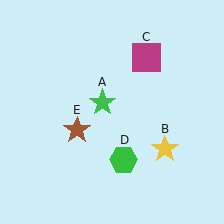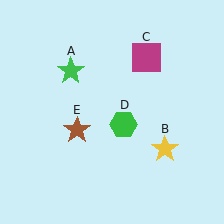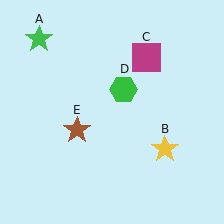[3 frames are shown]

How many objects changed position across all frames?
2 objects changed position: green star (object A), green hexagon (object D).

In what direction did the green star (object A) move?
The green star (object A) moved up and to the left.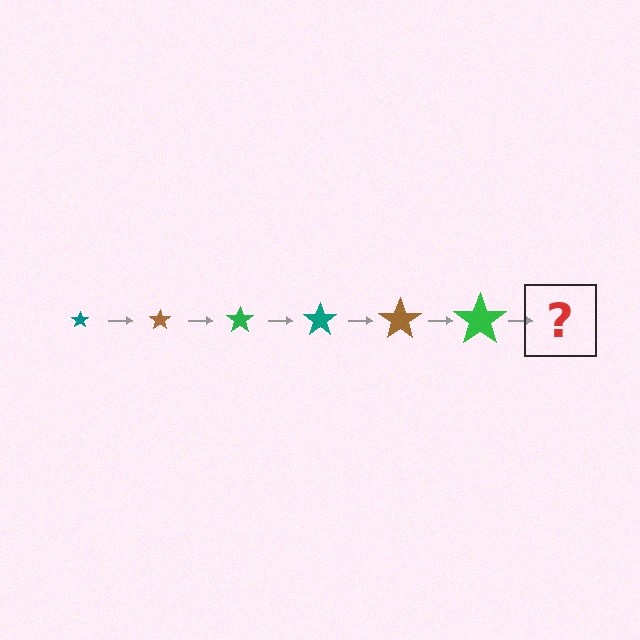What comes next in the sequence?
The next element should be a teal star, larger than the previous one.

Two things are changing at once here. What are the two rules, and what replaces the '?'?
The two rules are that the star grows larger each step and the color cycles through teal, brown, and green. The '?' should be a teal star, larger than the previous one.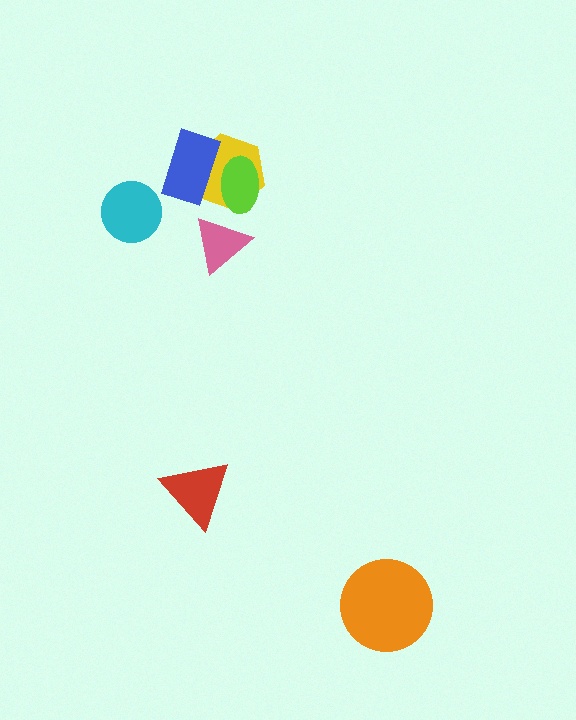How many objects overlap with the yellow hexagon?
2 objects overlap with the yellow hexagon.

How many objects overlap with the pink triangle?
0 objects overlap with the pink triangle.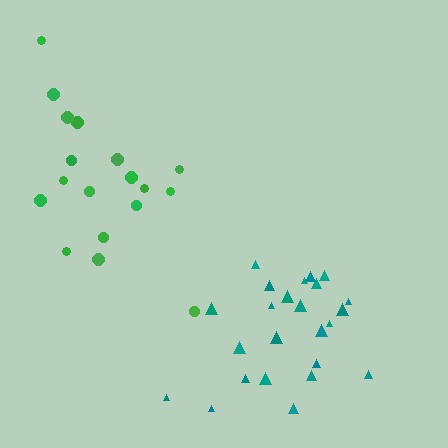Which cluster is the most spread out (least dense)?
Green.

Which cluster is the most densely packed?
Teal.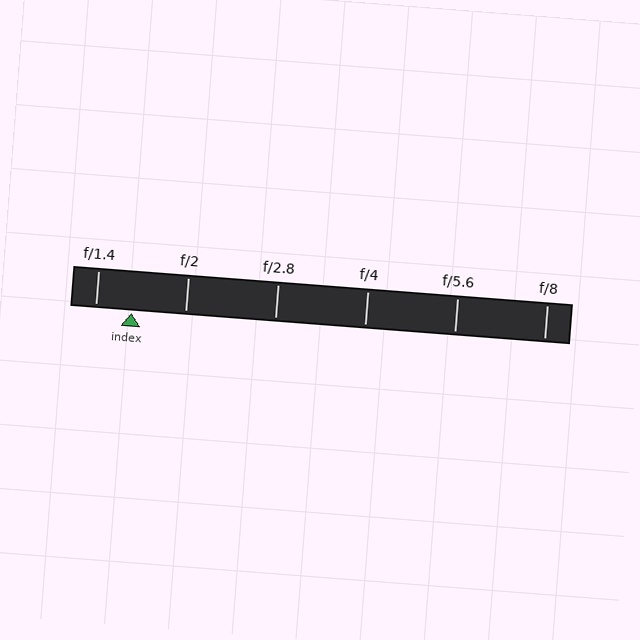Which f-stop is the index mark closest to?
The index mark is closest to f/1.4.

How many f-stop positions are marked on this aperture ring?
There are 6 f-stop positions marked.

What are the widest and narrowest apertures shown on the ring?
The widest aperture shown is f/1.4 and the narrowest is f/8.